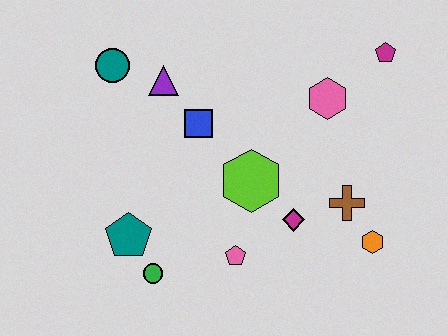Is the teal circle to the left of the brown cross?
Yes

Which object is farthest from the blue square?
The orange hexagon is farthest from the blue square.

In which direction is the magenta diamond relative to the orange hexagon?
The magenta diamond is to the left of the orange hexagon.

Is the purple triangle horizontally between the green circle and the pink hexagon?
Yes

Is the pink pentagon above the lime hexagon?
No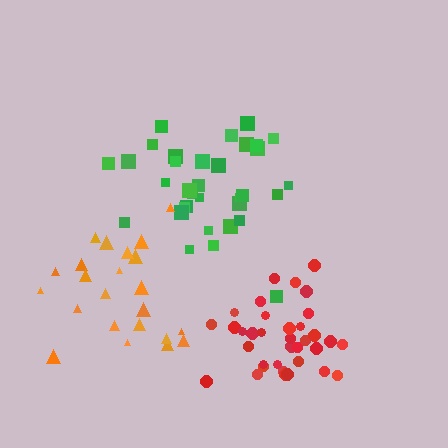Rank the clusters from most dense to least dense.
red, green, orange.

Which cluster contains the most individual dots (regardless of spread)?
Red (35).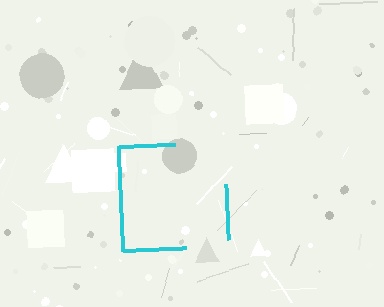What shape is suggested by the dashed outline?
The dashed outline suggests a square.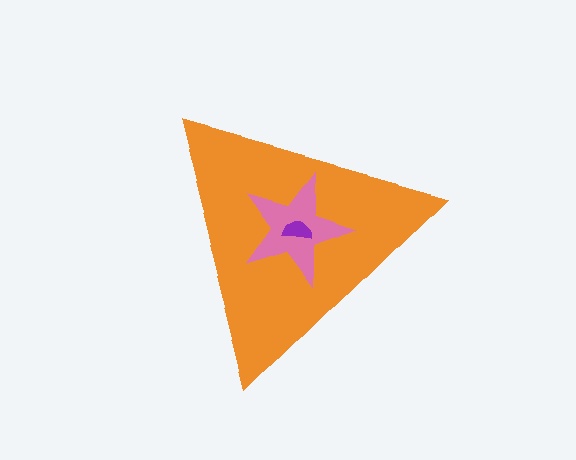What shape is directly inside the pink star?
The purple semicircle.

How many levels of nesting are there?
3.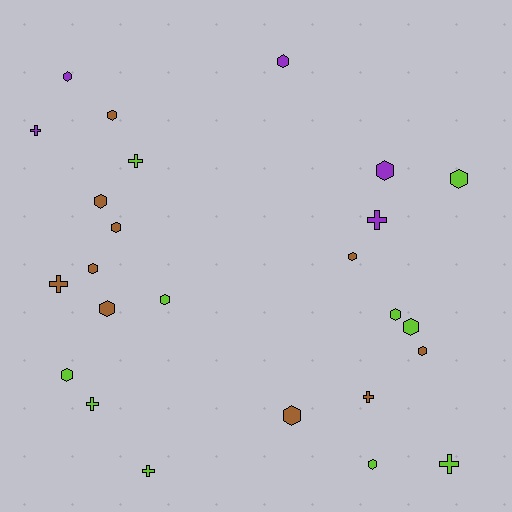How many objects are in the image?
There are 25 objects.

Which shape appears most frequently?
Hexagon, with 17 objects.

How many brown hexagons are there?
There are 8 brown hexagons.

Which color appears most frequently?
Brown, with 10 objects.